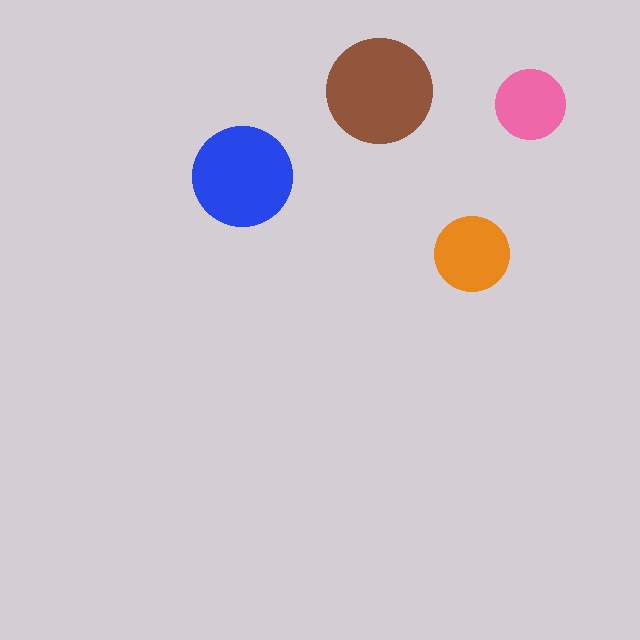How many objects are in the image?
There are 4 objects in the image.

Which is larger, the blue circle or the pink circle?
The blue one.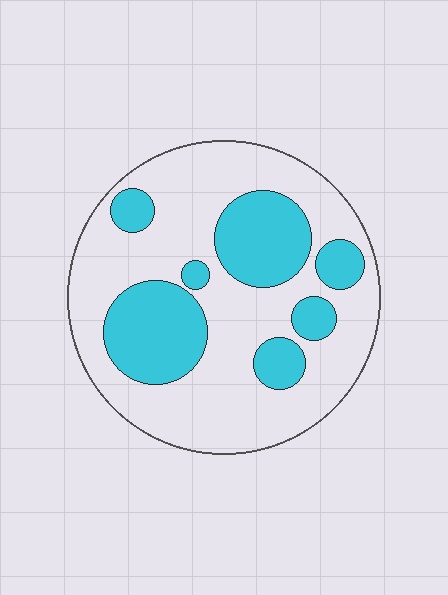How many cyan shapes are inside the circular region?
7.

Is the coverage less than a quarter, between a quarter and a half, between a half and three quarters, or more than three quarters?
Between a quarter and a half.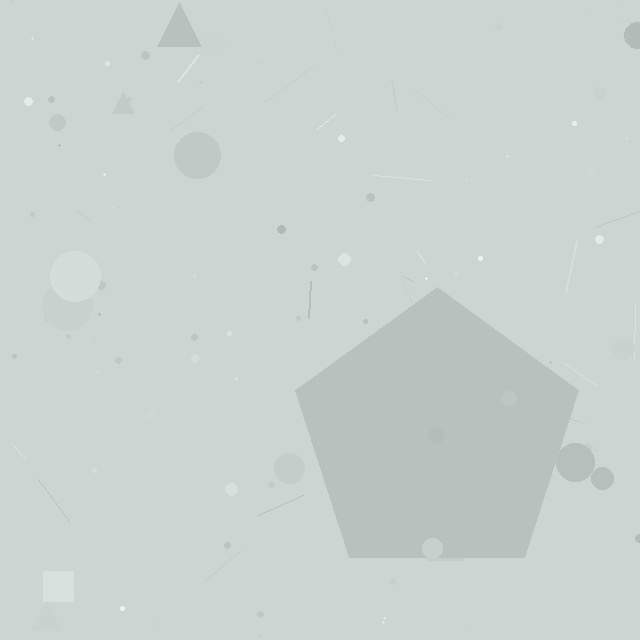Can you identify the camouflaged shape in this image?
The camouflaged shape is a pentagon.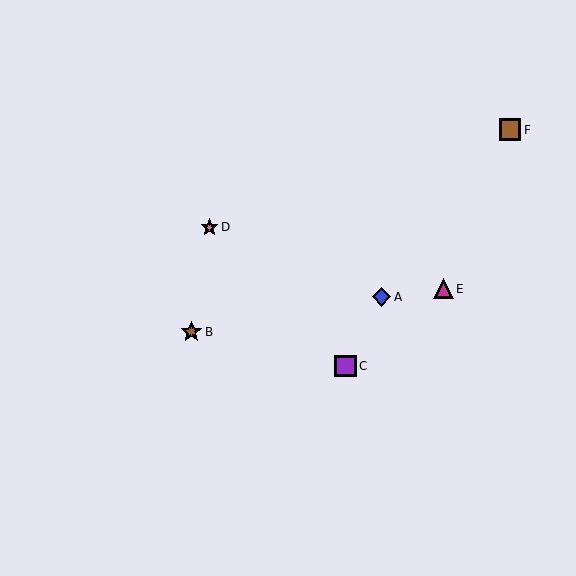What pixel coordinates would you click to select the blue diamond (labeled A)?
Click at (381, 297) to select the blue diamond A.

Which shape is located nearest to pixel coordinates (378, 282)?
The blue diamond (labeled A) at (381, 297) is nearest to that location.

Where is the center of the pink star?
The center of the pink star is at (210, 227).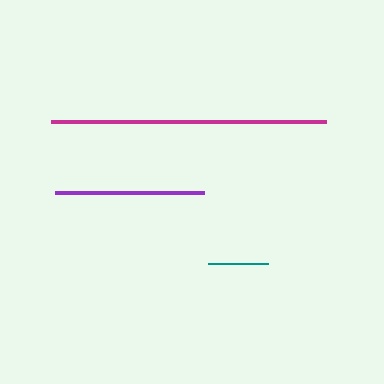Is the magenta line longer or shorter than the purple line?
The magenta line is longer than the purple line.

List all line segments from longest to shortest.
From longest to shortest: magenta, purple, teal.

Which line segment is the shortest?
The teal line is the shortest at approximately 61 pixels.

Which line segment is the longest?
The magenta line is the longest at approximately 275 pixels.